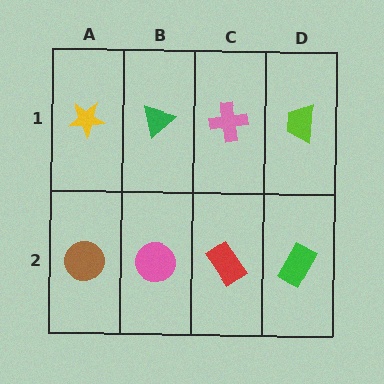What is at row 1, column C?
A pink cross.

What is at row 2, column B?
A pink circle.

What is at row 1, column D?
A lime trapezoid.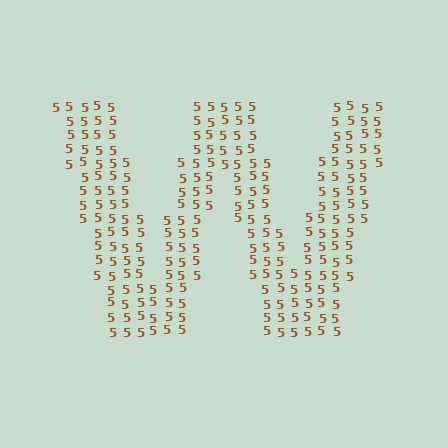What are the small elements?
The small elements are digit 5's.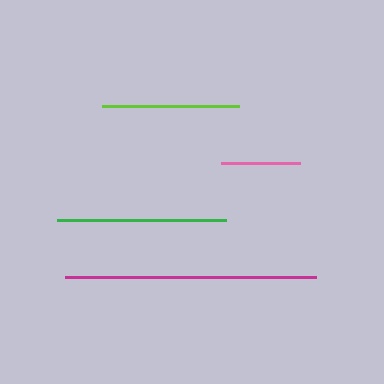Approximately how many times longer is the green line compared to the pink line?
The green line is approximately 2.1 times the length of the pink line.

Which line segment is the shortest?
The pink line is the shortest at approximately 80 pixels.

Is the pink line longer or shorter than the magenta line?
The magenta line is longer than the pink line.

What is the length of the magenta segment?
The magenta segment is approximately 251 pixels long.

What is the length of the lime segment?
The lime segment is approximately 137 pixels long.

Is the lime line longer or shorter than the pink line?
The lime line is longer than the pink line.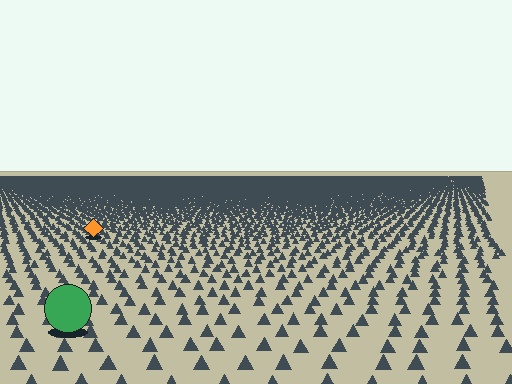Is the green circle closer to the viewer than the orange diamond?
Yes. The green circle is closer — you can tell from the texture gradient: the ground texture is coarser near it.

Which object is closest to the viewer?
The green circle is closest. The texture marks near it are larger and more spread out.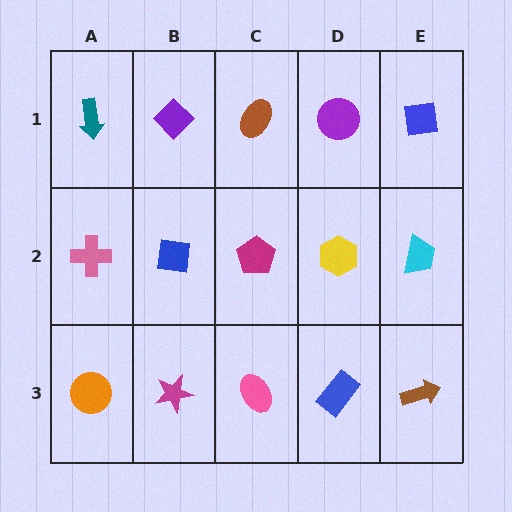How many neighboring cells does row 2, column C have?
4.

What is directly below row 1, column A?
A pink cross.